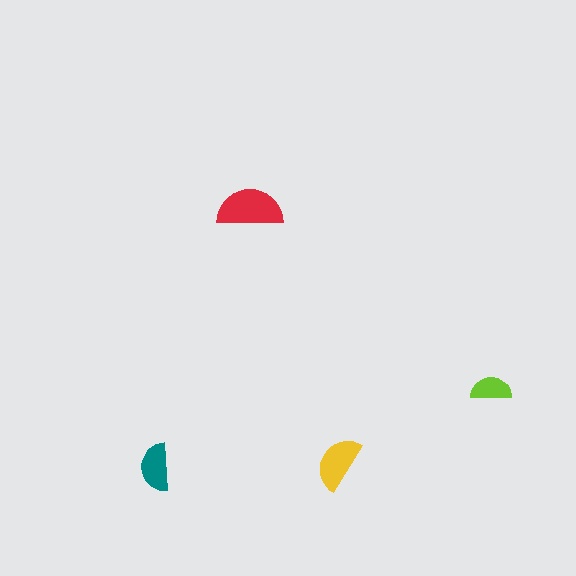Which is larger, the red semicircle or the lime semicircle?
The red one.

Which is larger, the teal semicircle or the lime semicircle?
The teal one.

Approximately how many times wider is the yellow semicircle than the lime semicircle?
About 1.5 times wider.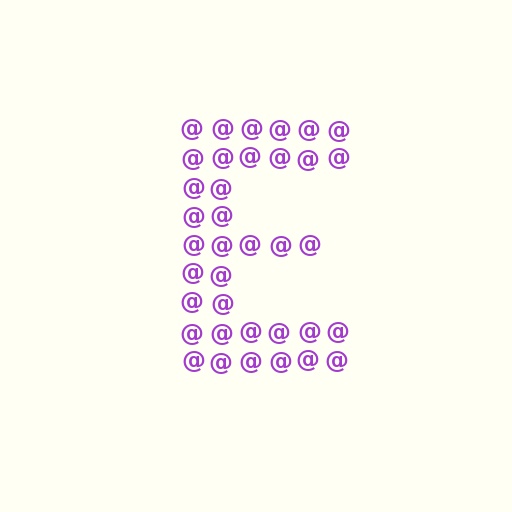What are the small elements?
The small elements are at signs.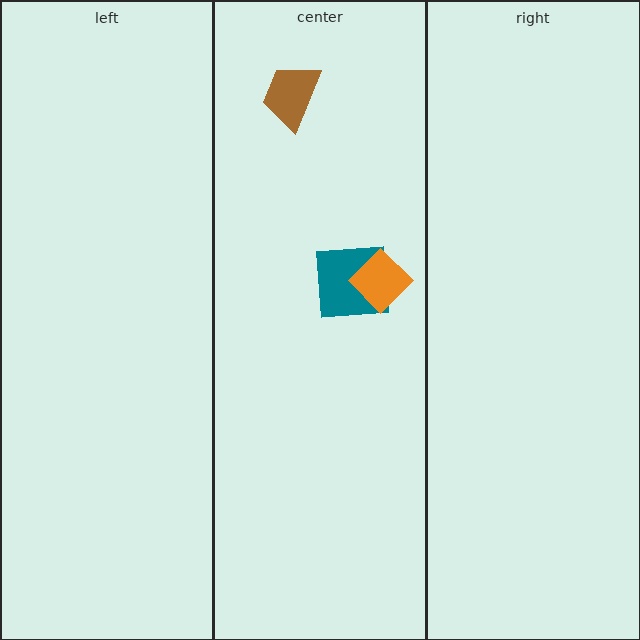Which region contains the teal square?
The center region.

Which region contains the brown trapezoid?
The center region.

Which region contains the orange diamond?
The center region.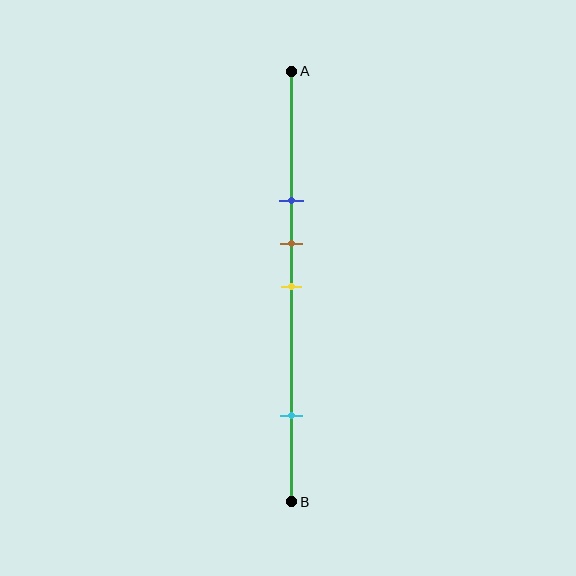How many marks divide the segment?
There are 4 marks dividing the segment.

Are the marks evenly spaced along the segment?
No, the marks are not evenly spaced.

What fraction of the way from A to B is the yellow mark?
The yellow mark is approximately 50% (0.5) of the way from A to B.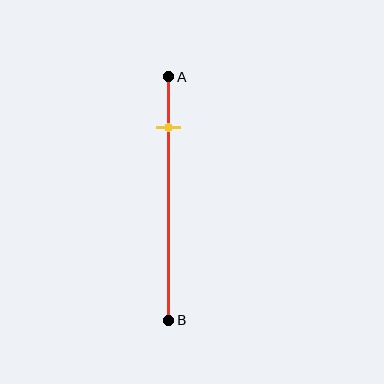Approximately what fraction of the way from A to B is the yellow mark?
The yellow mark is approximately 20% of the way from A to B.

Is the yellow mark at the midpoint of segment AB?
No, the mark is at about 20% from A, not at the 50% midpoint.